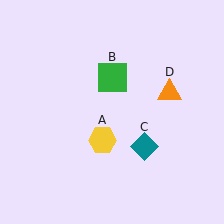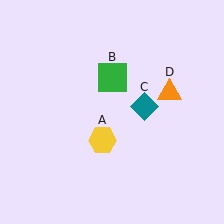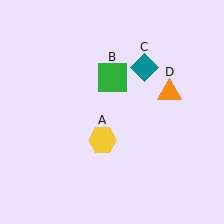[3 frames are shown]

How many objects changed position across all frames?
1 object changed position: teal diamond (object C).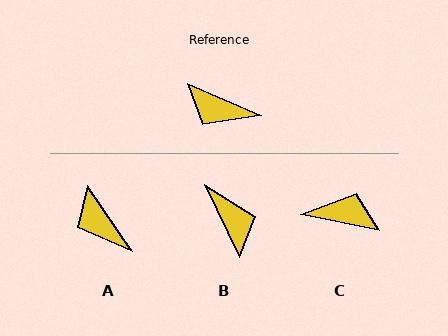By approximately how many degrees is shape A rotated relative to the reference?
Approximately 33 degrees clockwise.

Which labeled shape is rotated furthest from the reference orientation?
C, about 169 degrees away.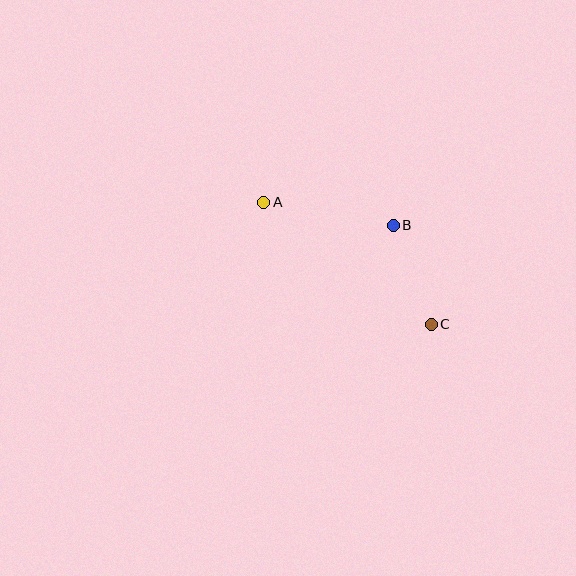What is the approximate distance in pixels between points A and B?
The distance between A and B is approximately 131 pixels.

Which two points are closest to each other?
Points B and C are closest to each other.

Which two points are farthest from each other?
Points A and C are farthest from each other.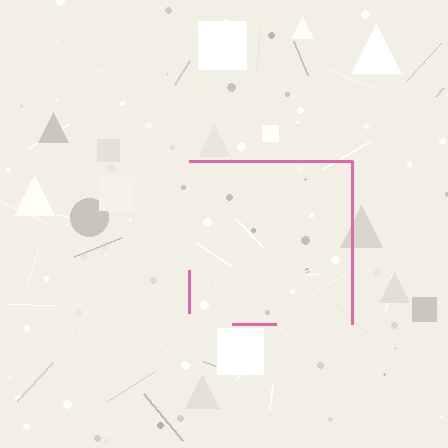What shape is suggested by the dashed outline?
The dashed outline suggests a square.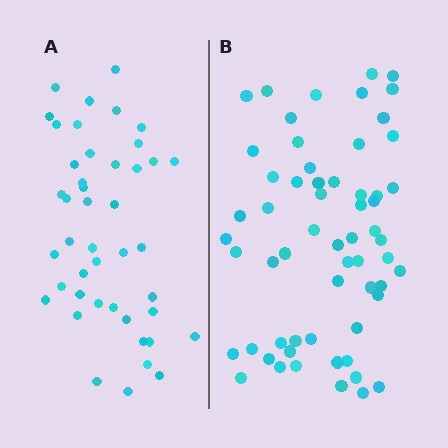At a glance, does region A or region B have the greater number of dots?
Region B (the right region) has more dots.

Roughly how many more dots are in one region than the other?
Region B has approximately 15 more dots than region A.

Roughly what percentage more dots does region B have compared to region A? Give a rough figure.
About 35% more.